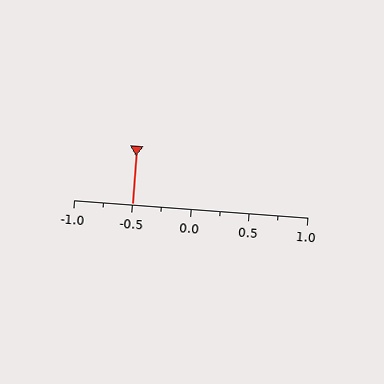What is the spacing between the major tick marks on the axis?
The major ticks are spaced 0.5 apart.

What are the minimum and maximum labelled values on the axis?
The axis runs from -1.0 to 1.0.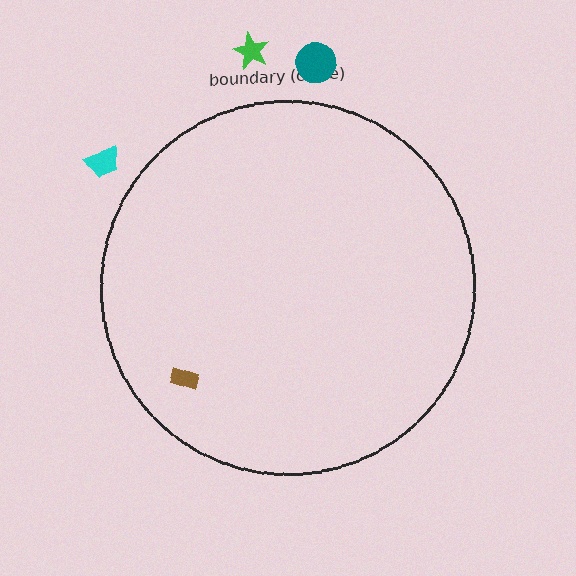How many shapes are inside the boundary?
1 inside, 3 outside.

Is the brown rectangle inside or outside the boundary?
Inside.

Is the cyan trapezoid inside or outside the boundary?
Outside.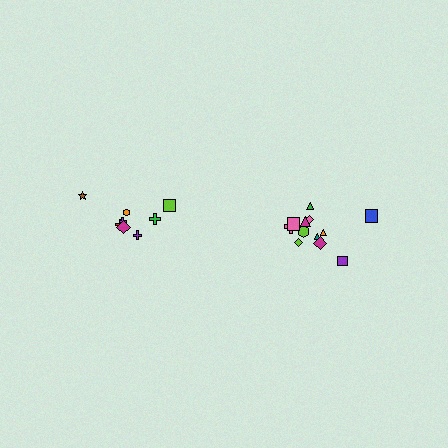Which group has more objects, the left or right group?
The right group.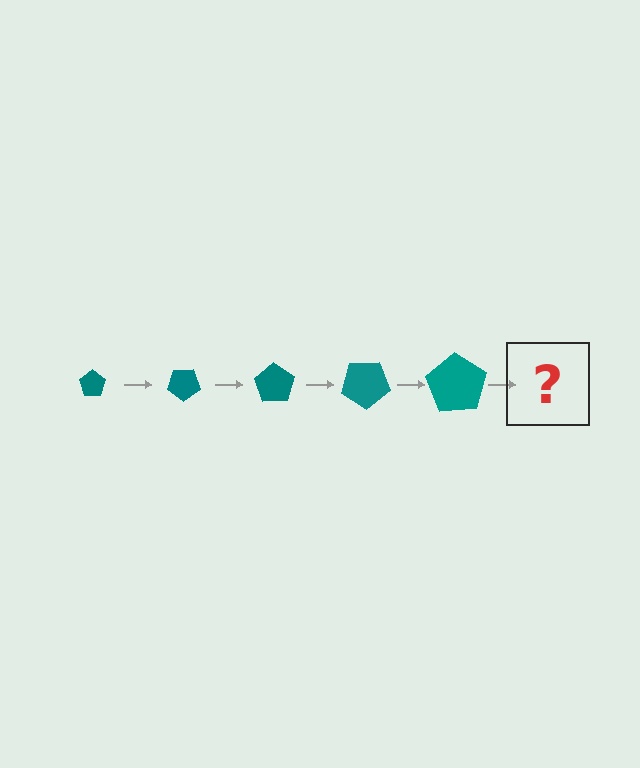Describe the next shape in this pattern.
It should be a pentagon, larger than the previous one and rotated 175 degrees from the start.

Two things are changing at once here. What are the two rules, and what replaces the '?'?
The two rules are that the pentagon grows larger each step and it rotates 35 degrees each step. The '?' should be a pentagon, larger than the previous one and rotated 175 degrees from the start.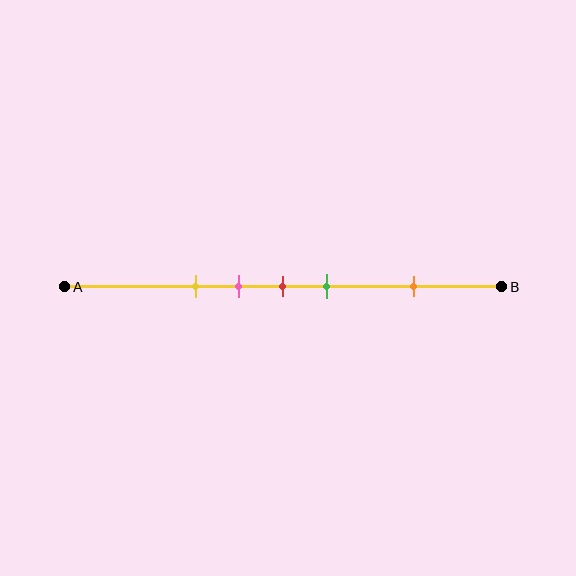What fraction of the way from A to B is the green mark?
The green mark is approximately 60% (0.6) of the way from A to B.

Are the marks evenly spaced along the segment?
No, the marks are not evenly spaced.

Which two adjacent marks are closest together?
The pink and red marks are the closest adjacent pair.